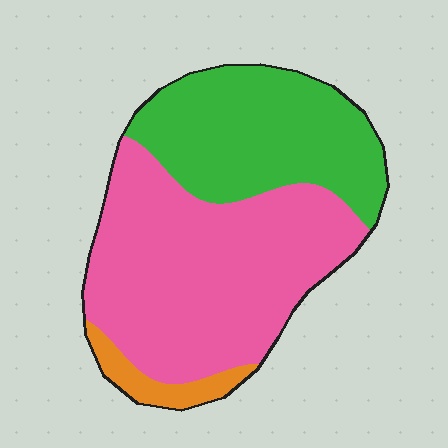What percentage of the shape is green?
Green covers roughly 35% of the shape.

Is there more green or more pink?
Pink.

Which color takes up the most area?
Pink, at roughly 55%.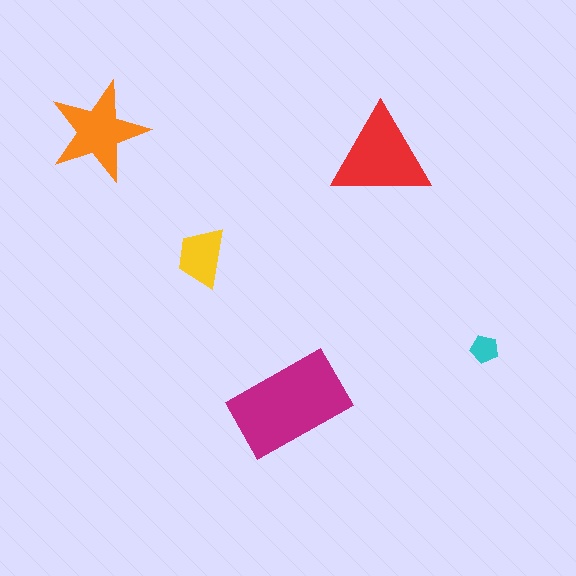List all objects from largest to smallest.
The magenta rectangle, the red triangle, the orange star, the yellow trapezoid, the cyan pentagon.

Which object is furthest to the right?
The cyan pentagon is rightmost.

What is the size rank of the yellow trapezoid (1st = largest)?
4th.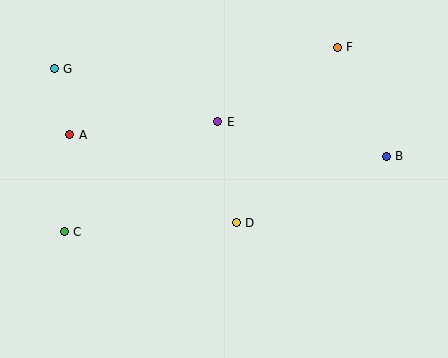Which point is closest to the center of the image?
Point D at (236, 223) is closest to the center.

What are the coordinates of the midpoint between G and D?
The midpoint between G and D is at (145, 146).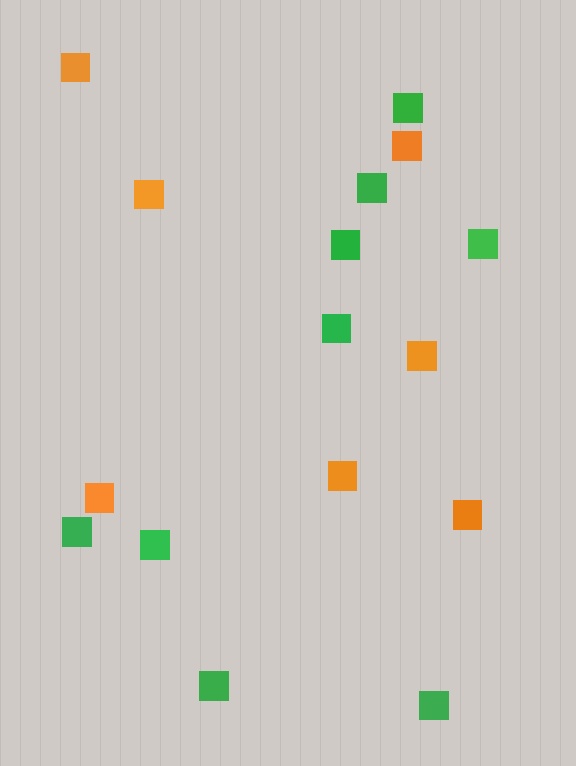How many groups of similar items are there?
There are 2 groups: one group of green squares (9) and one group of orange squares (7).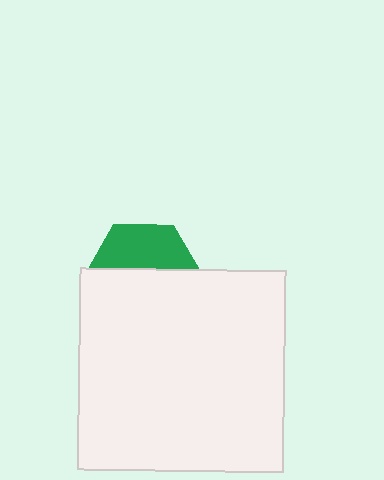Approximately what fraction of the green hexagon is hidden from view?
Roughly 59% of the green hexagon is hidden behind the white rectangle.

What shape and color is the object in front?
The object in front is a white rectangle.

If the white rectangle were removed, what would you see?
You would see the complete green hexagon.